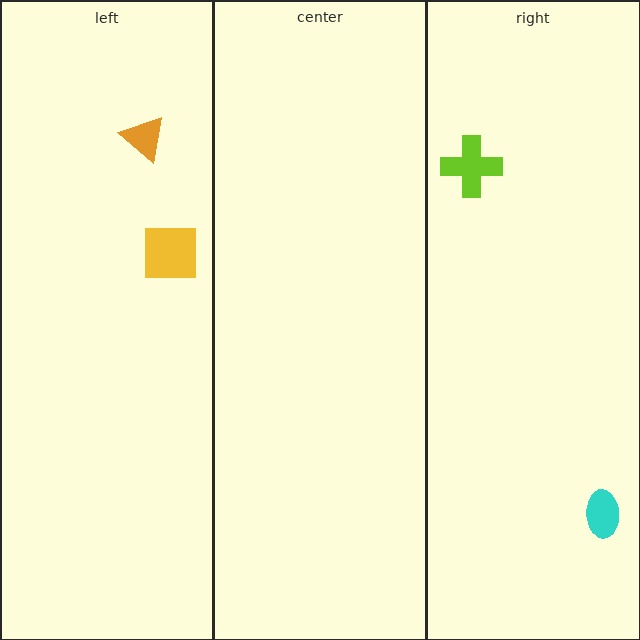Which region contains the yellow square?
The left region.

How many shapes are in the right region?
2.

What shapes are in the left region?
The orange triangle, the yellow square.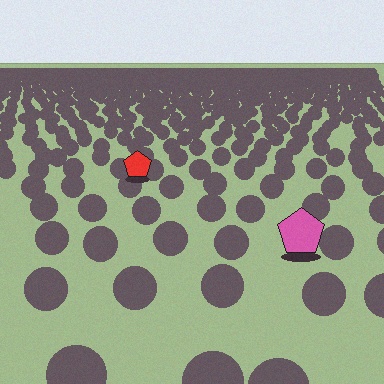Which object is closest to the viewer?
The pink pentagon is closest. The texture marks near it are larger and more spread out.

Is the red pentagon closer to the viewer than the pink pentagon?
No. The pink pentagon is closer — you can tell from the texture gradient: the ground texture is coarser near it.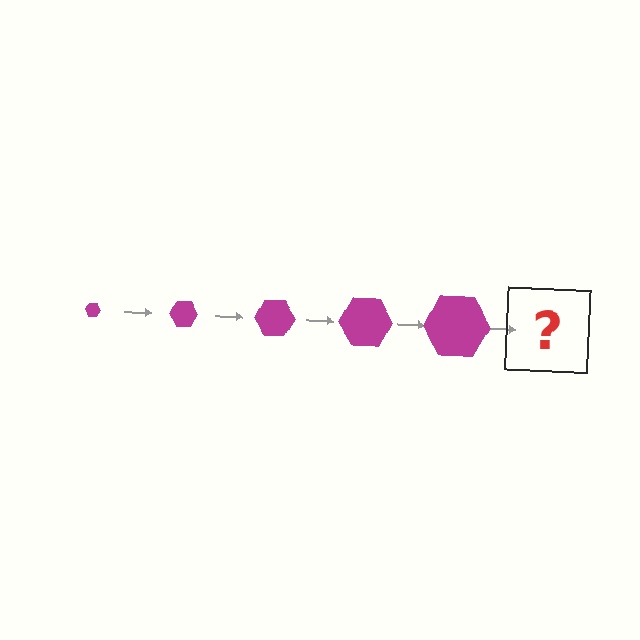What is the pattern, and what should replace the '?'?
The pattern is that the hexagon gets progressively larger each step. The '?' should be a magenta hexagon, larger than the previous one.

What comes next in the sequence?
The next element should be a magenta hexagon, larger than the previous one.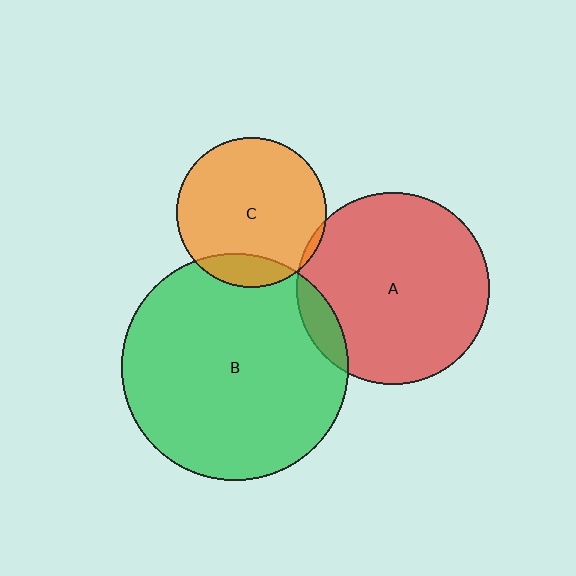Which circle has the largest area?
Circle B (green).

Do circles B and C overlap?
Yes.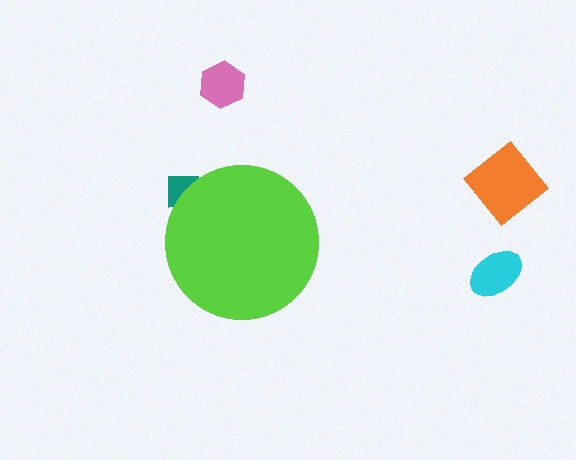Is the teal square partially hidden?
Yes, the teal square is partially hidden behind the lime circle.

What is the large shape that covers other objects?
A lime circle.